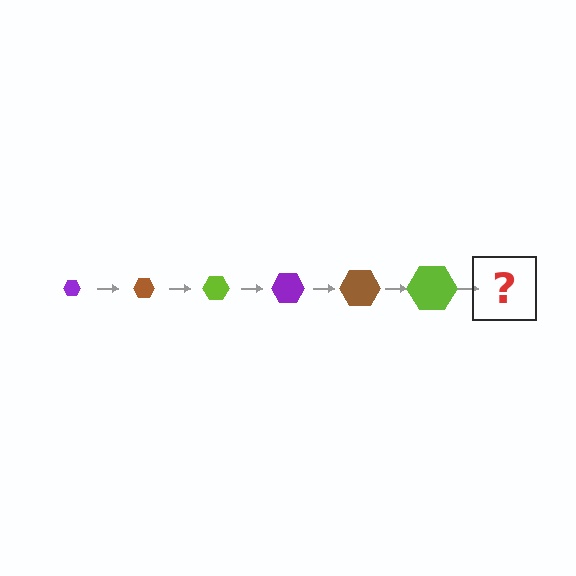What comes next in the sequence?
The next element should be a purple hexagon, larger than the previous one.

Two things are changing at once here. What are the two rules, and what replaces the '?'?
The two rules are that the hexagon grows larger each step and the color cycles through purple, brown, and lime. The '?' should be a purple hexagon, larger than the previous one.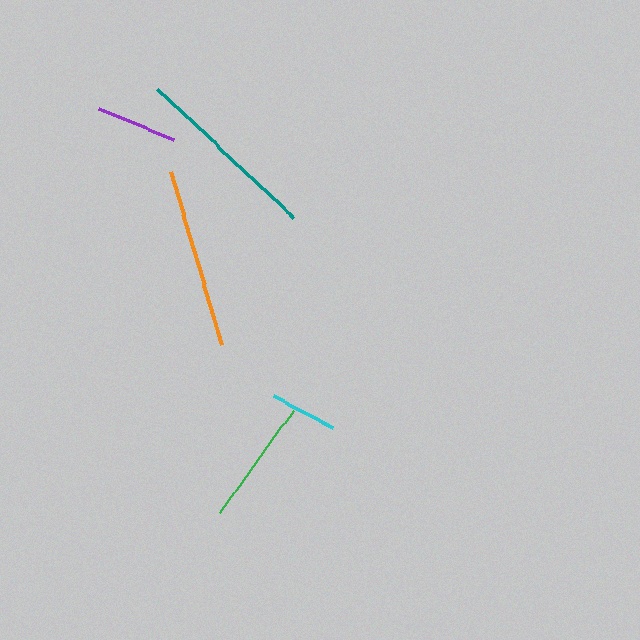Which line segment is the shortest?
The cyan line is the shortest at approximately 67 pixels.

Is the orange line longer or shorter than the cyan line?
The orange line is longer than the cyan line.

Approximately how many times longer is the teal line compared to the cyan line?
The teal line is approximately 2.8 times the length of the cyan line.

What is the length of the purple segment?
The purple segment is approximately 82 pixels long.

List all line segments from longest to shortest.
From longest to shortest: teal, orange, green, purple, cyan.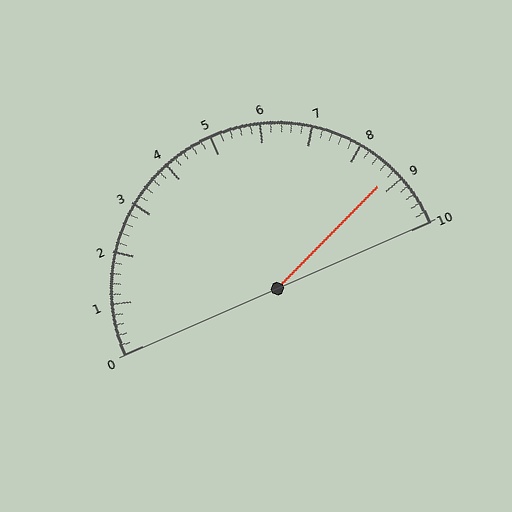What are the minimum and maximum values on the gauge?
The gauge ranges from 0 to 10.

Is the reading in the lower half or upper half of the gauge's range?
The reading is in the upper half of the range (0 to 10).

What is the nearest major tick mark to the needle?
The nearest major tick mark is 9.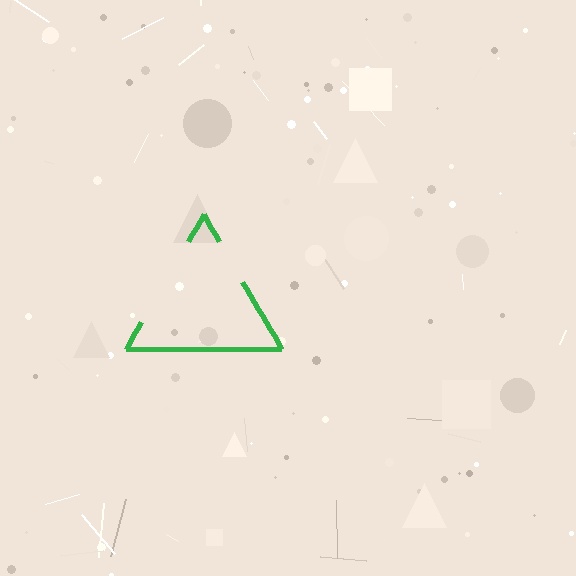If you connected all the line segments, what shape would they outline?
They would outline a triangle.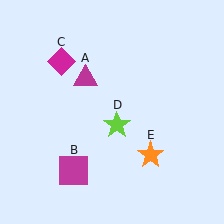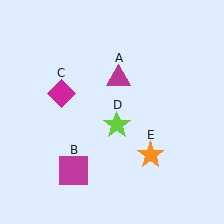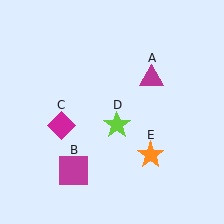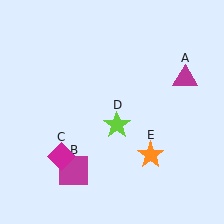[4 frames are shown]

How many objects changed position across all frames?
2 objects changed position: magenta triangle (object A), magenta diamond (object C).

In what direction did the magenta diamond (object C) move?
The magenta diamond (object C) moved down.